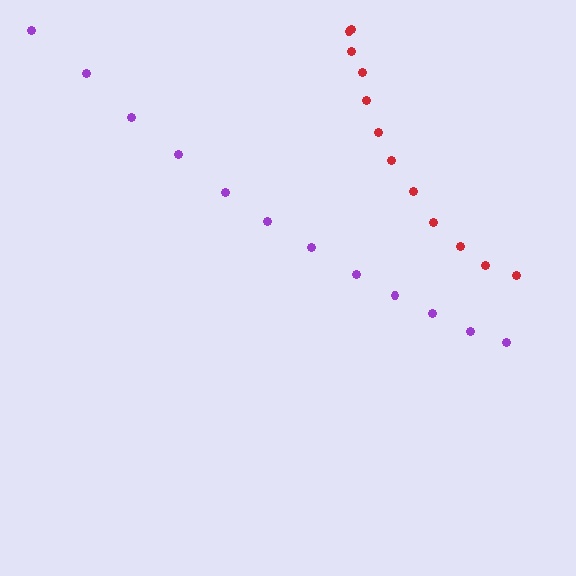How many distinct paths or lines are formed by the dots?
There are 2 distinct paths.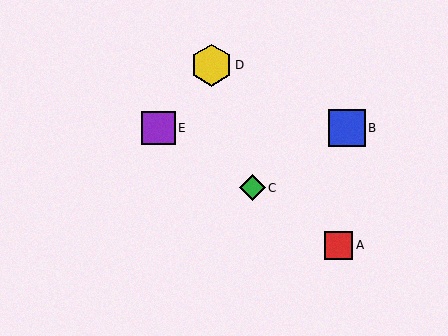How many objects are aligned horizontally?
2 objects (B, E) are aligned horizontally.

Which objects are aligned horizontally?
Objects B, E are aligned horizontally.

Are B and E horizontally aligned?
Yes, both are at y≈128.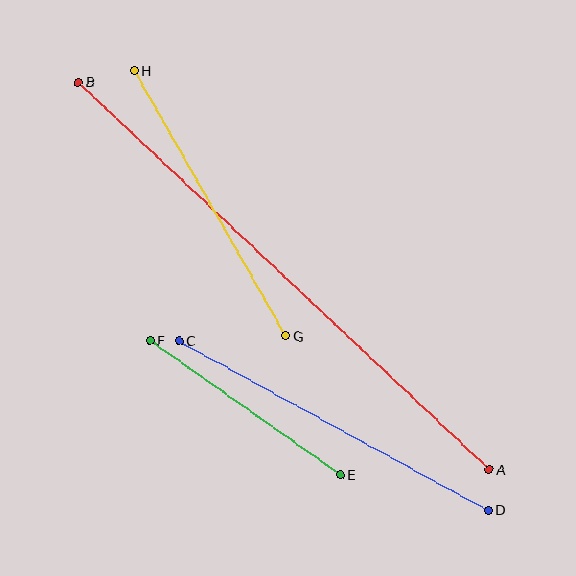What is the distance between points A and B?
The distance is approximately 565 pixels.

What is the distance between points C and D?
The distance is approximately 352 pixels.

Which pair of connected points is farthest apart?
Points A and B are farthest apart.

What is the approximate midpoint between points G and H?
The midpoint is at approximately (210, 203) pixels.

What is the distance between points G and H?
The distance is approximately 305 pixels.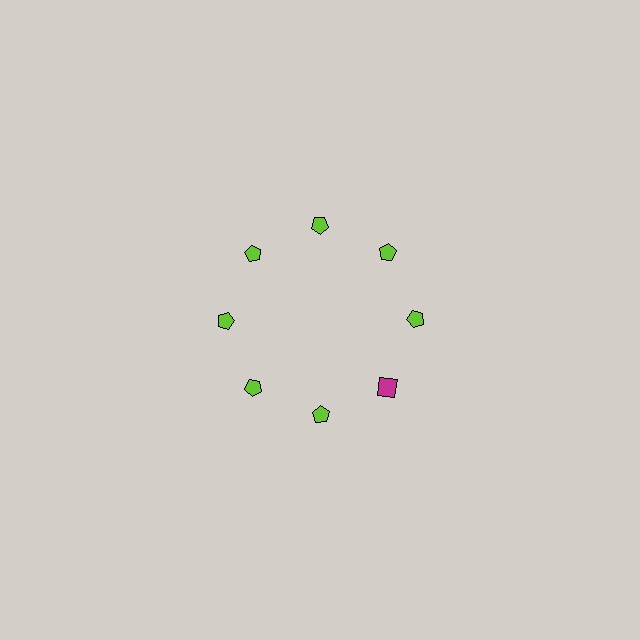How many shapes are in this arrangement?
There are 8 shapes arranged in a ring pattern.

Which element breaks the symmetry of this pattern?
The magenta square at roughly the 4 o'clock position breaks the symmetry. All other shapes are lime pentagons.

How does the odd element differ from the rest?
It differs in both color (magenta instead of lime) and shape (square instead of pentagon).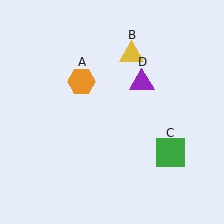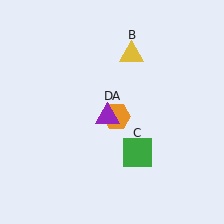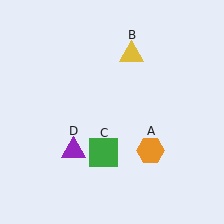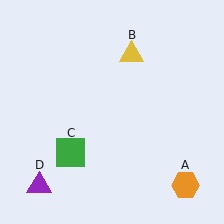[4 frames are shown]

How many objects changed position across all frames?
3 objects changed position: orange hexagon (object A), green square (object C), purple triangle (object D).